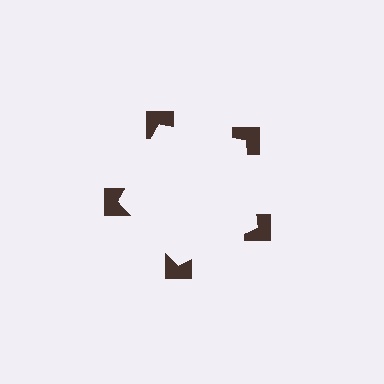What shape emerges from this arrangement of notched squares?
An illusory pentagon — its edges are inferred from the aligned wedge cuts in the notched squares, not physically drawn.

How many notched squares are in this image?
There are 5 — one at each vertex of the illusory pentagon.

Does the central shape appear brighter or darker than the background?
It typically appears slightly brighter than the background, even though no actual brightness change is drawn.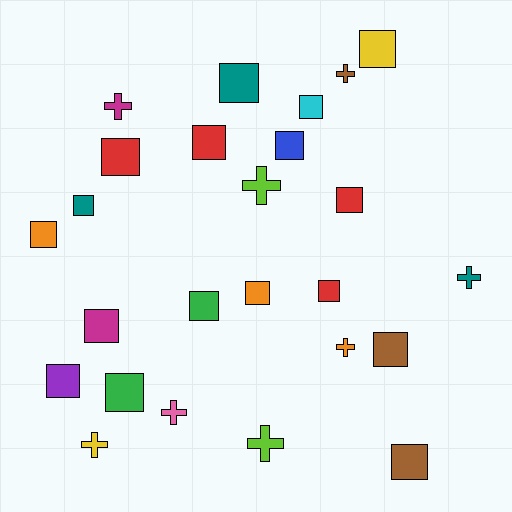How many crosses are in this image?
There are 8 crosses.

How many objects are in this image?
There are 25 objects.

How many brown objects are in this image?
There are 3 brown objects.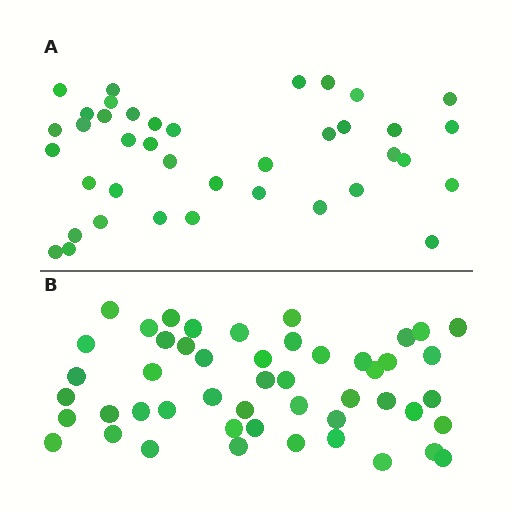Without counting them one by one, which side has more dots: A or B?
Region B (the bottom region) has more dots.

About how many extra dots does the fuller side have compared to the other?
Region B has roughly 10 or so more dots than region A.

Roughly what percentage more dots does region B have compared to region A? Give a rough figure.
About 25% more.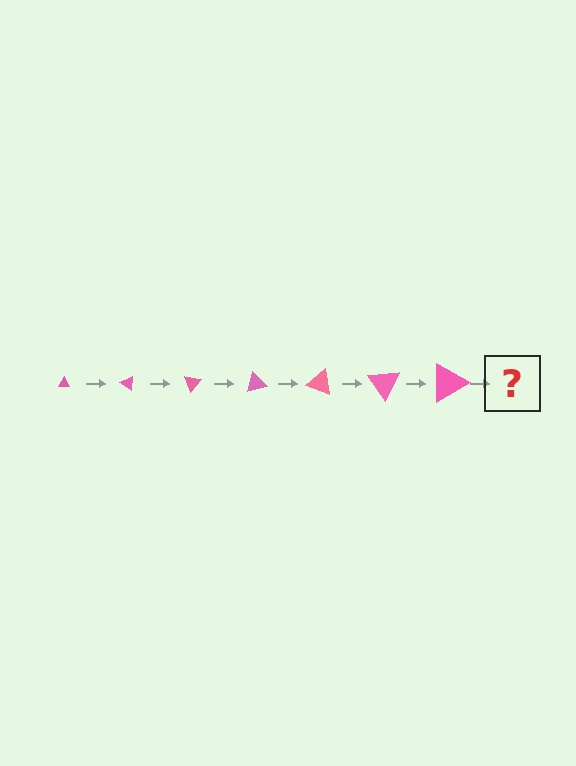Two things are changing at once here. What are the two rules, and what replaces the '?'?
The two rules are that the triangle grows larger each step and it rotates 35 degrees each step. The '?' should be a triangle, larger than the previous one and rotated 245 degrees from the start.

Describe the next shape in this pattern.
It should be a triangle, larger than the previous one and rotated 245 degrees from the start.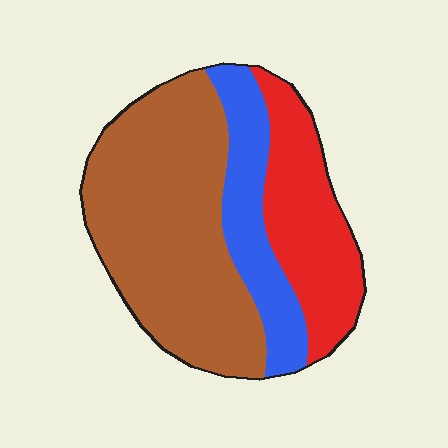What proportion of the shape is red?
Red takes up about one quarter (1/4) of the shape.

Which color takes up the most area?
Brown, at roughly 55%.